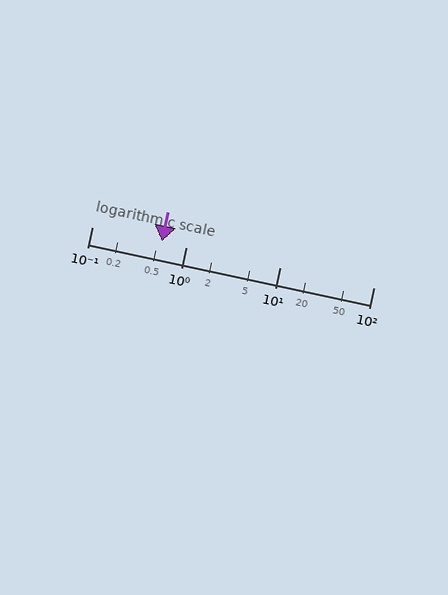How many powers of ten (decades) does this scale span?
The scale spans 3 decades, from 0.1 to 100.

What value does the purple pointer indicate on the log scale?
The pointer indicates approximately 0.55.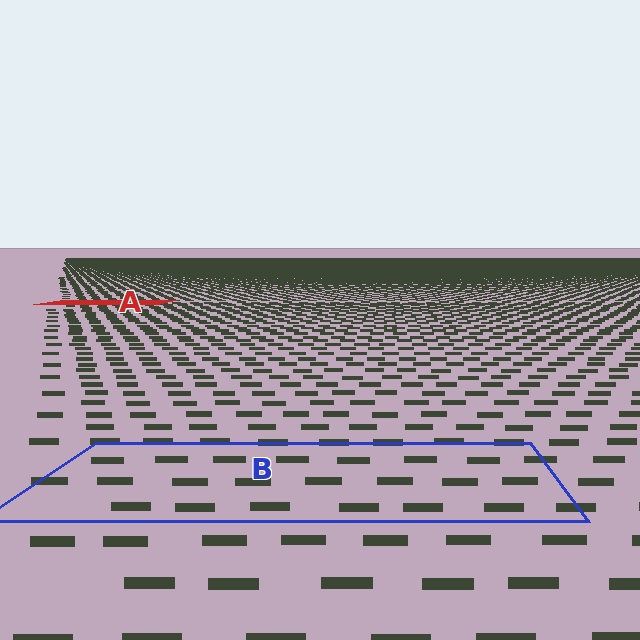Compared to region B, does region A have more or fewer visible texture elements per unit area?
Region A has more texture elements per unit area — they are packed more densely because it is farther away.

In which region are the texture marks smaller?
The texture marks are smaller in region A, because it is farther away.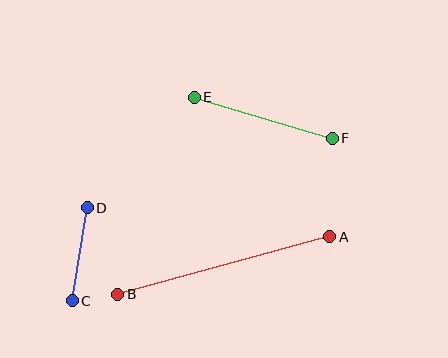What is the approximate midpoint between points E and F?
The midpoint is at approximately (263, 118) pixels.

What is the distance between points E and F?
The distance is approximately 144 pixels.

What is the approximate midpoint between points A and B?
The midpoint is at approximately (224, 265) pixels.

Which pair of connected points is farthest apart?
Points A and B are farthest apart.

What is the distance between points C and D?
The distance is approximately 94 pixels.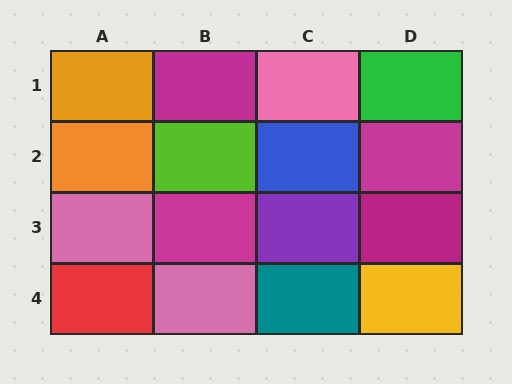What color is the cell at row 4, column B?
Pink.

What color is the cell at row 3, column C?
Purple.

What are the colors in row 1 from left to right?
Orange, magenta, pink, green.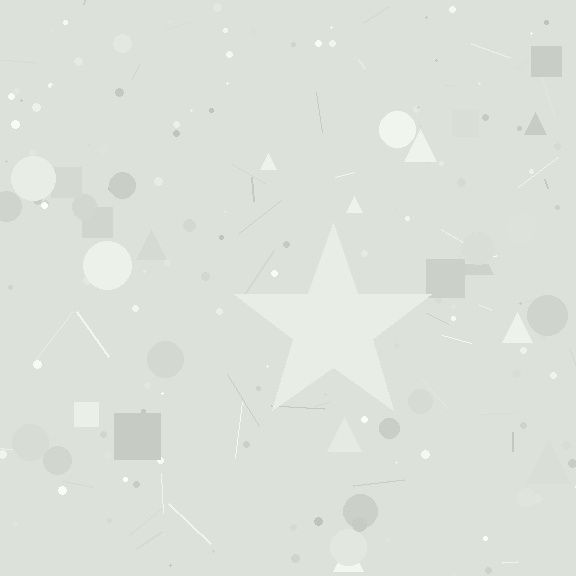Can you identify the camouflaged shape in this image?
The camouflaged shape is a star.